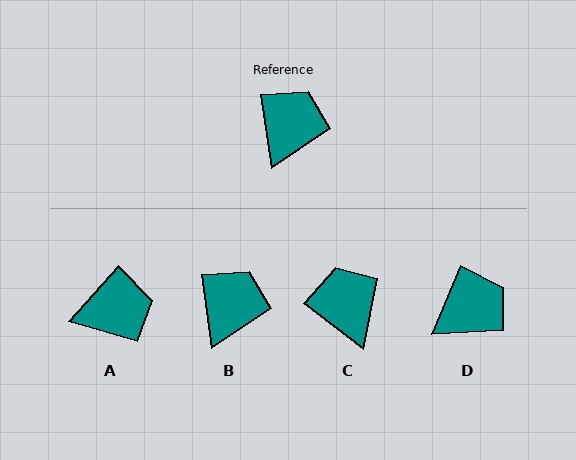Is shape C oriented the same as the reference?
No, it is off by about 45 degrees.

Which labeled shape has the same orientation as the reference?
B.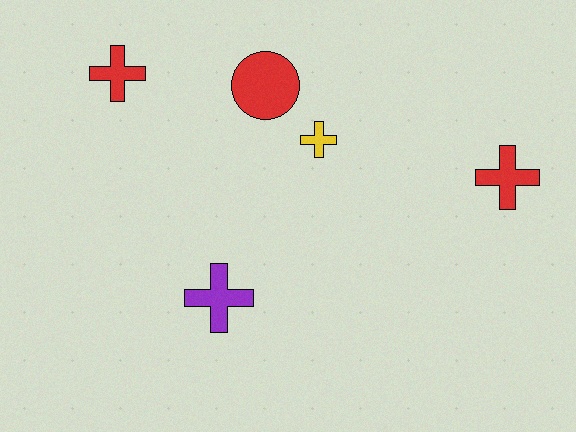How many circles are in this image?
There is 1 circle.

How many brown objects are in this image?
There are no brown objects.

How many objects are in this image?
There are 5 objects.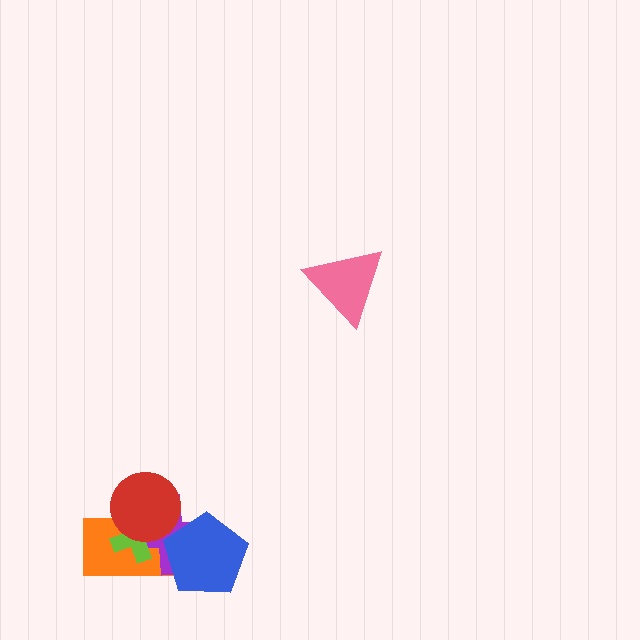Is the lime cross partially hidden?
Yes, it is partially covered by another shape.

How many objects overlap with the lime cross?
3 objects overlap with the lime cross.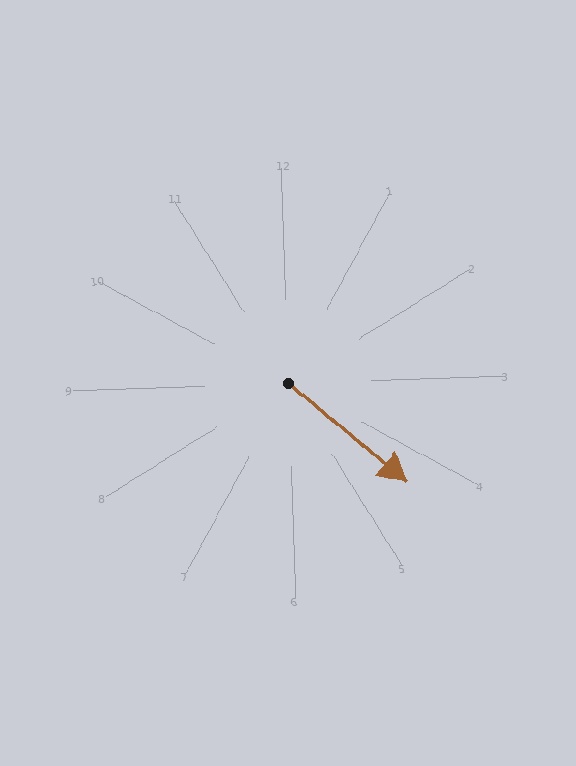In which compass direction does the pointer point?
Southeast.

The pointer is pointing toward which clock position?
Roughly 4 o'clock.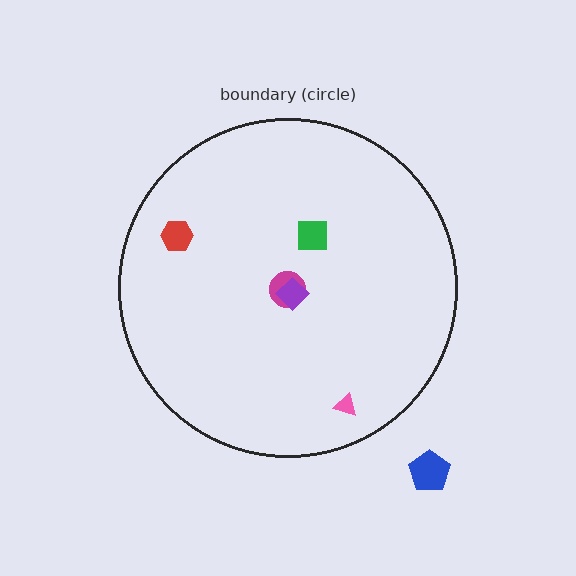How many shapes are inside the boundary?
5 inside, 1 outside.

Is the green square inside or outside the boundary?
Inside.